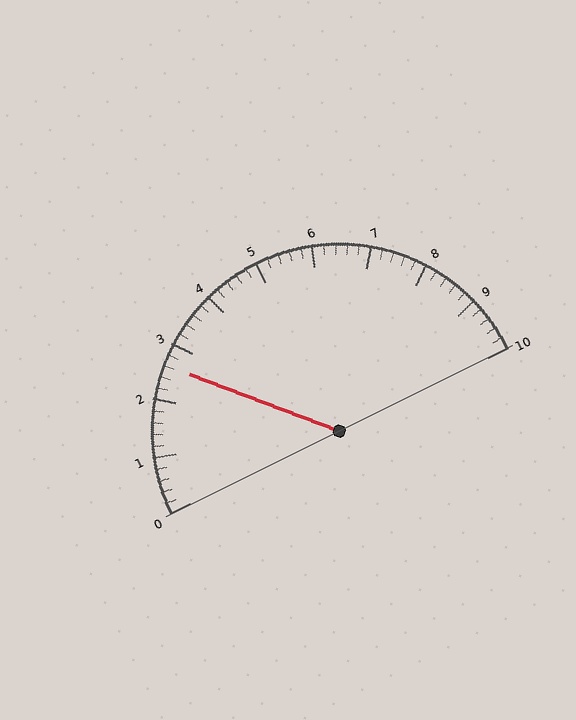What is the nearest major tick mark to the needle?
The nearest major tick mark is 3.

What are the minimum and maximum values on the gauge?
The gauge ranges from 0 to 10.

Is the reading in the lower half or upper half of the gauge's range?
The reading is in the lower half of the range (0 to 10).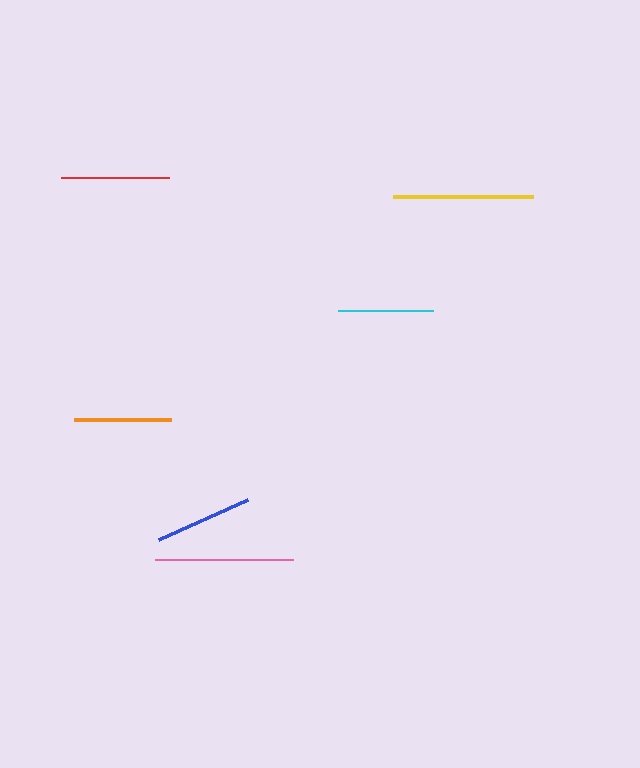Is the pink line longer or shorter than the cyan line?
The pink line is longer than the cyan line.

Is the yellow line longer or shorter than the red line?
The yellow line is longer than the red line.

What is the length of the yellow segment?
The yellow segment is approximately 140 pixels long.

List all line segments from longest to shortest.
From longest to shortest: yellow, pink, red, blue, orange, cyan.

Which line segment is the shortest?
The cyan line is the shortest at approximately 94 pixels.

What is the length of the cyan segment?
The cyan segment is approximately 94 pixels long.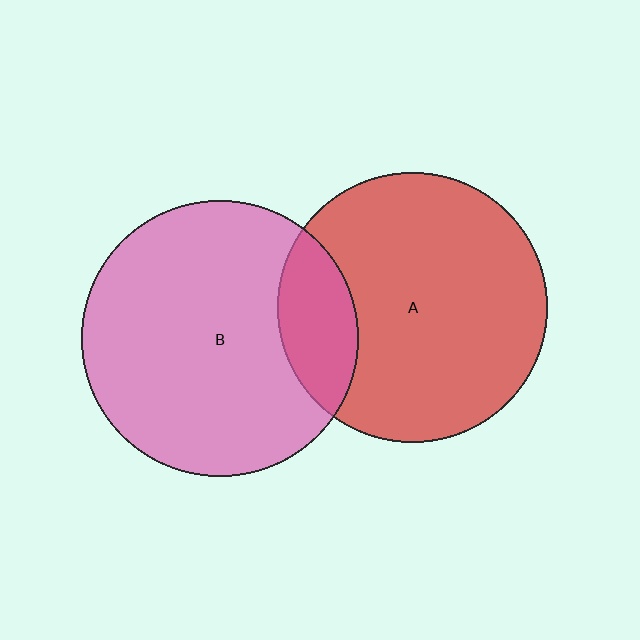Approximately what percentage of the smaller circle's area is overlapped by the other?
Approximately 20%.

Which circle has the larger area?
Circle B (pink).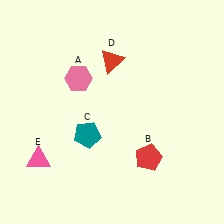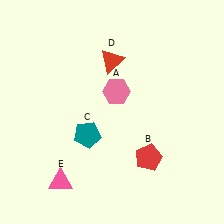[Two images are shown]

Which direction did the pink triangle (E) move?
The pink triangle (E) moved right.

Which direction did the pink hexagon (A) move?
The pink hexagon (A) moved right.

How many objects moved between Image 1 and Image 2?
2 objects moved between the two images.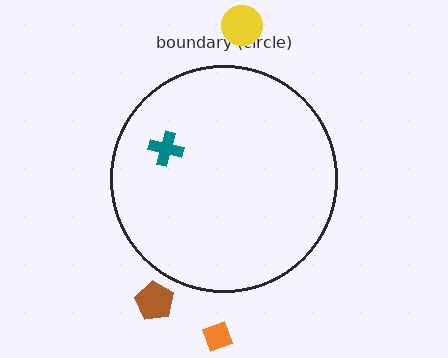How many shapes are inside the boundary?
1 inside, 3 outside.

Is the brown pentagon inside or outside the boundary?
Outside.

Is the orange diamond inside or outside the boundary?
Outside.